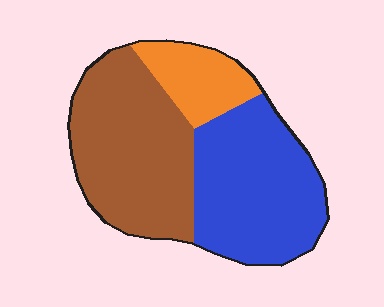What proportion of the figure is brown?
Brown takes up between a third and a half of the figure.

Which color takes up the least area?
Orange, at roughly 15%.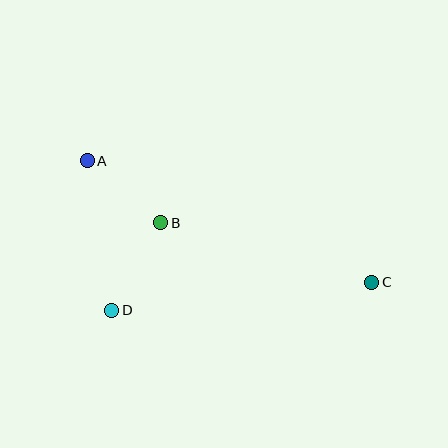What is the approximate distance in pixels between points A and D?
The distance between A and D is approximately 152 pixels.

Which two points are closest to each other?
Points A and B are closest to each other.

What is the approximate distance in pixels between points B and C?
The distance between B and C is approximately 219 pixels.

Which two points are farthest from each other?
Points A and C are farthest from each other.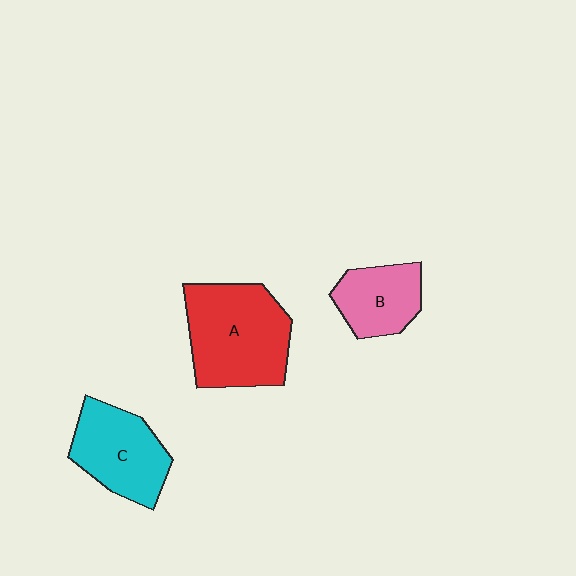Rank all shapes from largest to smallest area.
From largest to smallest: A (red), C (cyan), B (pink).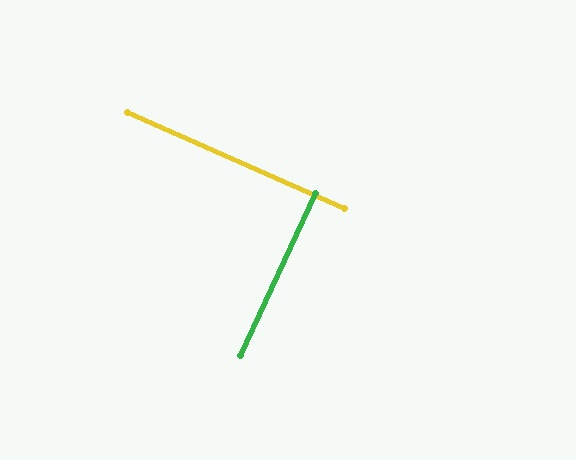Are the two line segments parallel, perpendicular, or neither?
Perpendicular — they meet at approximately 89°.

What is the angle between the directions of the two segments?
Approximately 89 degrees.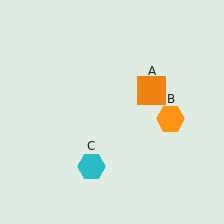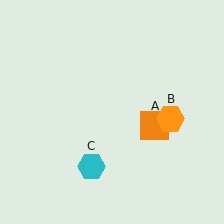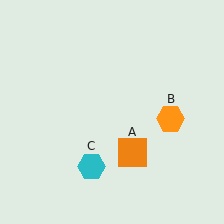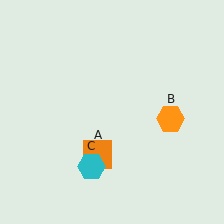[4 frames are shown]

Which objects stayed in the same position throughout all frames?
Orange hexagon (object B) and cyan hexagon (object C) remained stationary.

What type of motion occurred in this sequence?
The orange square (object A) rotated clockwise around the center of the scene.